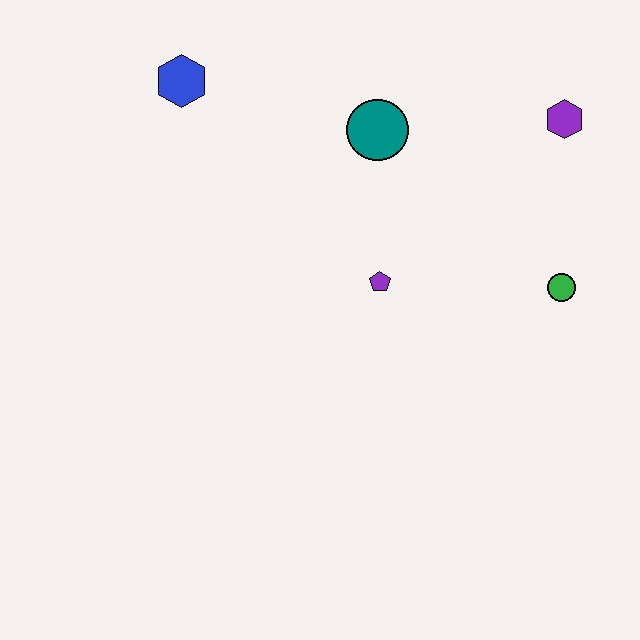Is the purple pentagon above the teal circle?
No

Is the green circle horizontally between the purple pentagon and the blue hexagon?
No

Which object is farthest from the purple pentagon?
The blue hexagon is farthest from the purple pentagon.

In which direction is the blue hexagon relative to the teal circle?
The blue hexagon is to the left of the teal circle.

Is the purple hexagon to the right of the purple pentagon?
Yes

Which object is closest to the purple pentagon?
The teal circle is closest to the purple pentagon.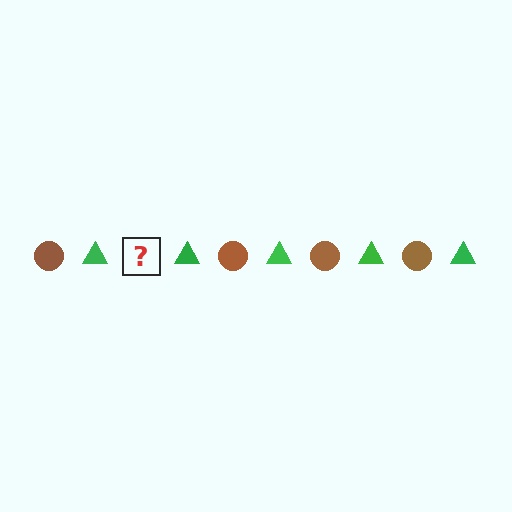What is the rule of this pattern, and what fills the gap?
The rule is that the pattern alternates between brown circle and green triangle. The gap should be filled with a brown circle.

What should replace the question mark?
The question mark should be replaced with a brown circle.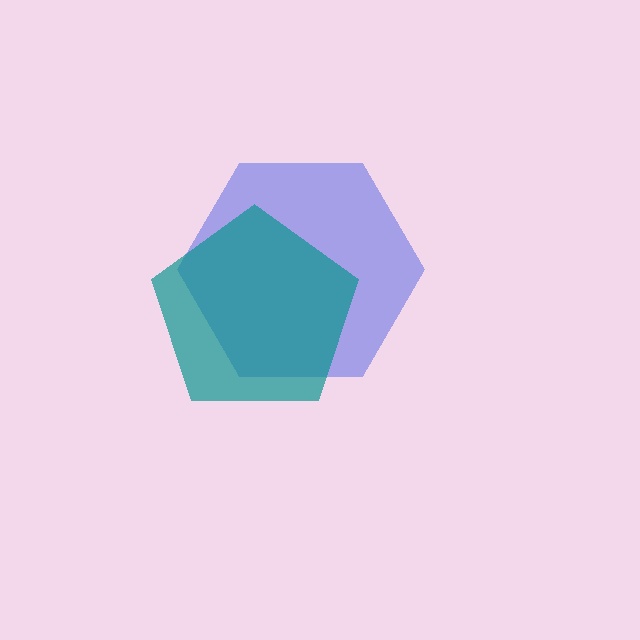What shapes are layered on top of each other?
The layered shapes are: a blue hexagon, a teal pentagon.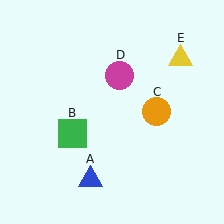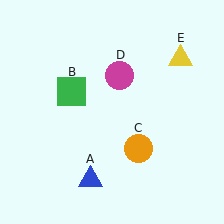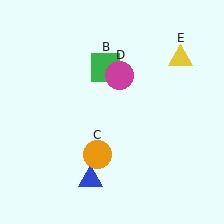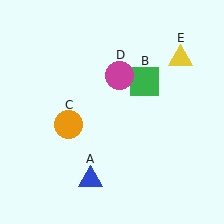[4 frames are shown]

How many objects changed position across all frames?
2 objects changed position: green square (object B), orange circle (object C).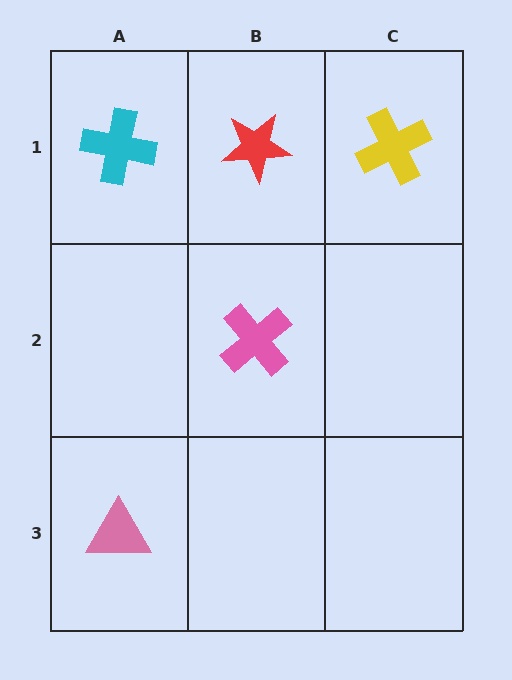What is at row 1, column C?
A yellow cross.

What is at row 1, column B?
A red star.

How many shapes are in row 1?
3 shapes.